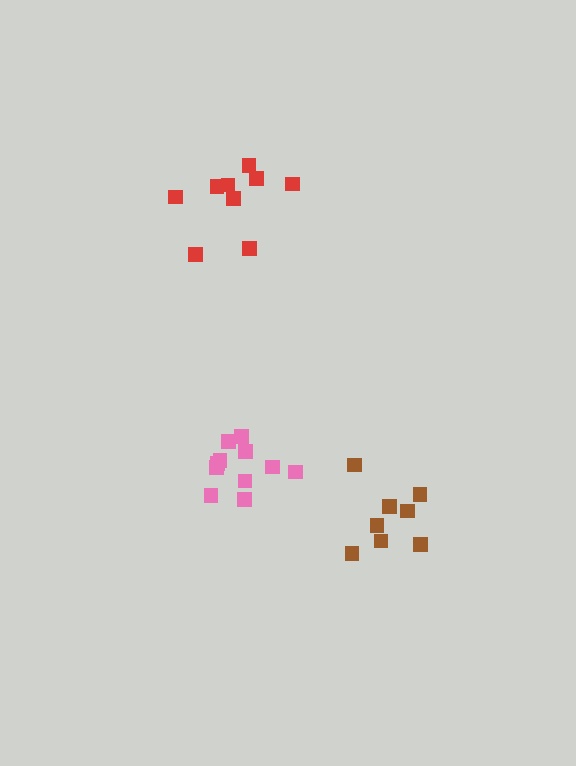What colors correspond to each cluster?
The clusters are colored: brown, red, pink.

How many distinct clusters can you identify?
There are 3 distinct clusters.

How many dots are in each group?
Group 1: 8 dots, Group 2: 9 dots, Group 3: 11 dots (28 total).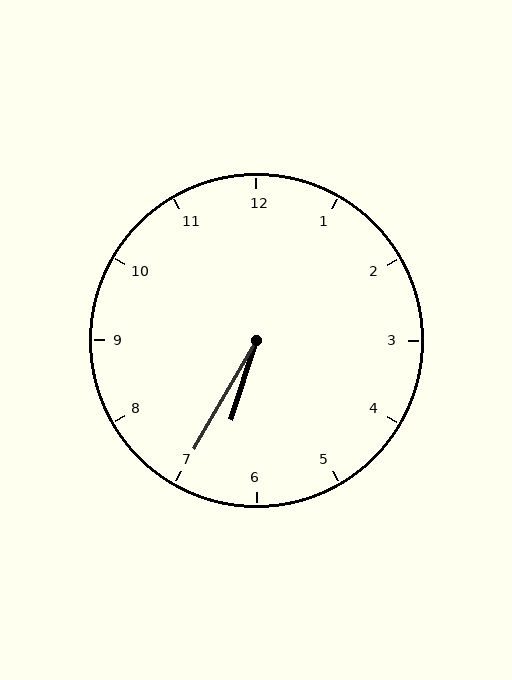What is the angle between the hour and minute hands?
Approximately 12 degrees.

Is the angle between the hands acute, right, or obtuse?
It is acute.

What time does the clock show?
6:35.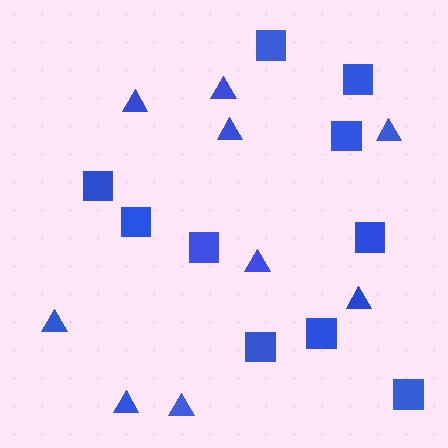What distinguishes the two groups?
There are 2 groups: one group of squares (10) and one group of triangles (9).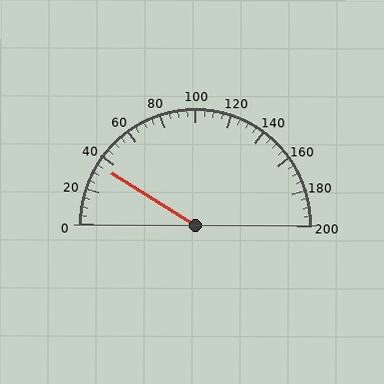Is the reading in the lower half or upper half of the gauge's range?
The reading is in the lower half of the range (0 to 200).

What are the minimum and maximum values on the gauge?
The gauge ranges from 0 to 200.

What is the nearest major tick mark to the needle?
The nearest major tick mark is 40.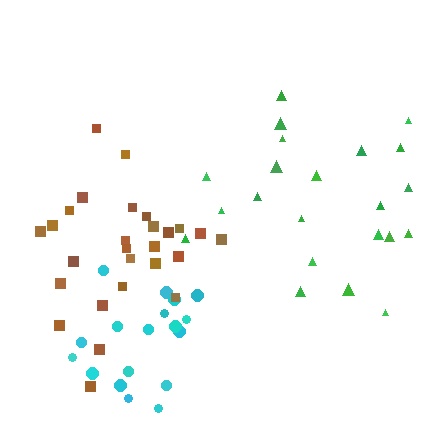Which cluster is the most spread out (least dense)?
Green.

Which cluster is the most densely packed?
Brown.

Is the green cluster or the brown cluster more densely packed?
Brown.